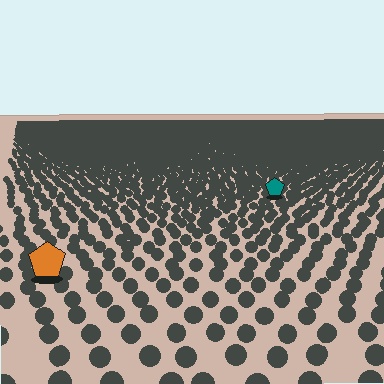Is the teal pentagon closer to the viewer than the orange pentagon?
No. The orange pentagon is closer — you can tell from the texture gradient: the ground texture is coarser near it.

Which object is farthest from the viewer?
The teal pentagon is farthest from the viewer. It appears smaller and the ground texture around it is denser.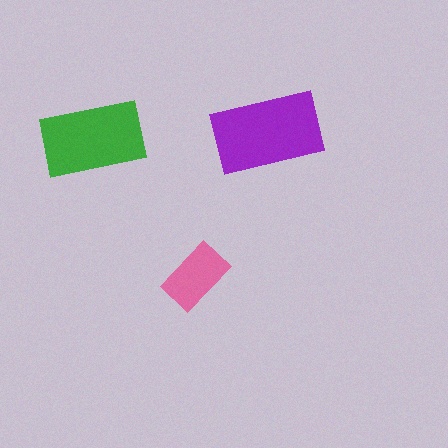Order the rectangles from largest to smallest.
the purple one, the green one, the pink one.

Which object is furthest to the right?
The purple rectangle is rightmost.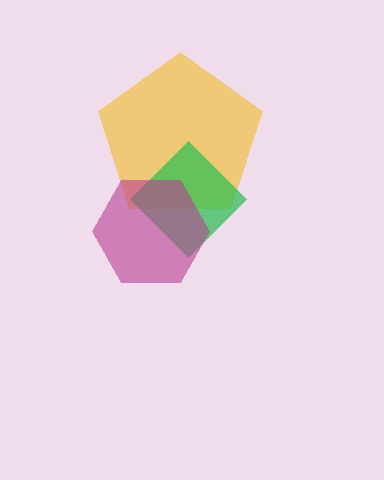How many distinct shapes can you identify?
There are 3 distinct shapes: a yellow pentagon, a green diamond, a magenta hexagon.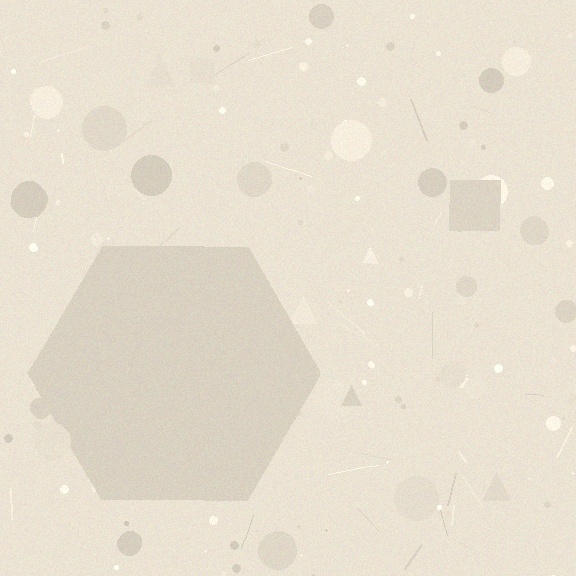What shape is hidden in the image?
A hexagon is hidden in the image.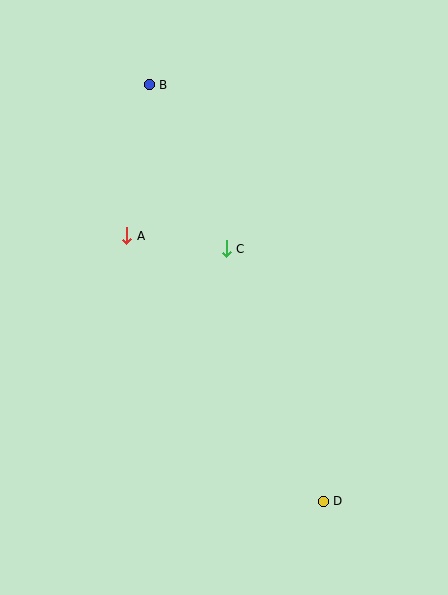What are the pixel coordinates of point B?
Point B is at (149, 85).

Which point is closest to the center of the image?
Point C at (226, 249) is closest to the center.